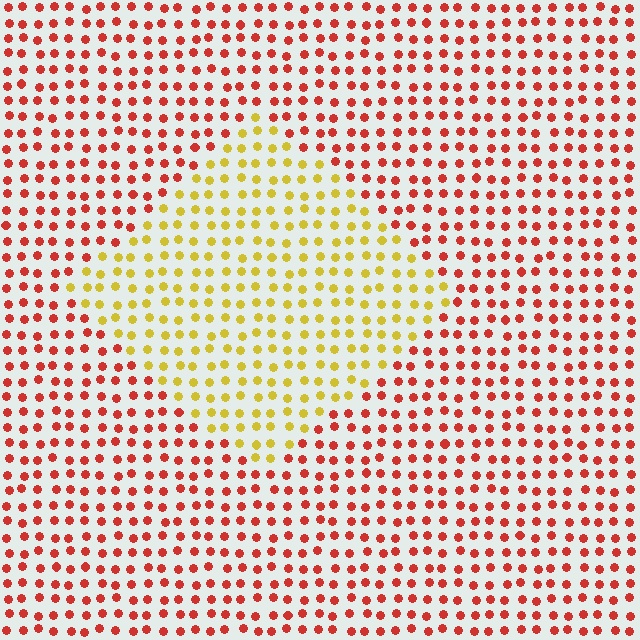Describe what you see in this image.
The image is filled with small red elements in a uniform arrangement. A diamond-shaped region is visible where the elements are tinted to a slightly different hue, forming a subtle color boundary.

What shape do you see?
I see a diamond.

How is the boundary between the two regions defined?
The boundary is defined purely by a slight shift in hue (about 54 degrees). Spacing, size, and orientation are identical on both sides.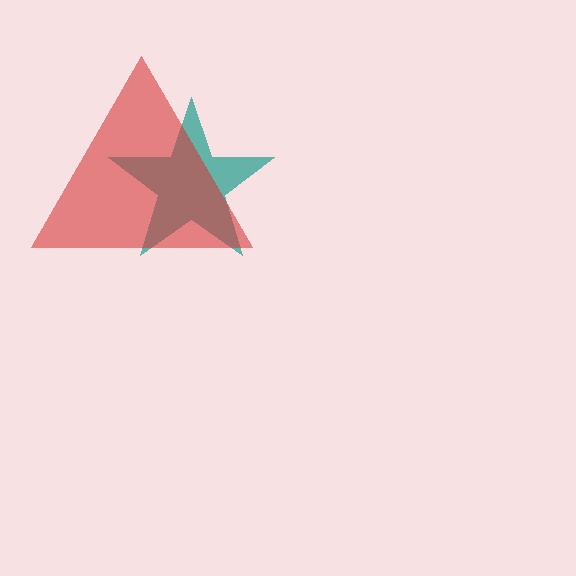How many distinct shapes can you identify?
There are 2 distinct shapes: a teal star, a red triangle.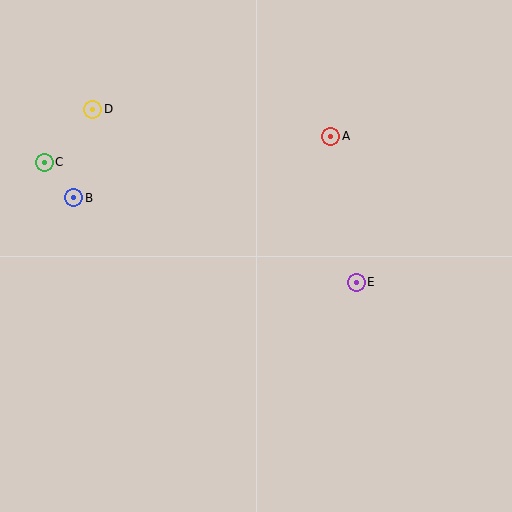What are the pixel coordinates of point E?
Point E is at (356, 282).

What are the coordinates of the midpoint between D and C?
The midpoint between D and C is at (69, 136).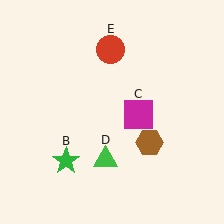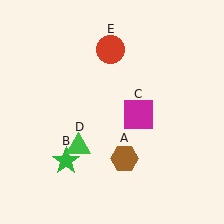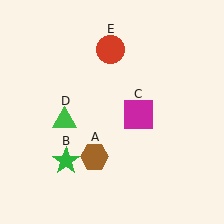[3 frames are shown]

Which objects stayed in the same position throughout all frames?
Green star (object B) and magenta square (object C) and red circle (object E) remained stationary.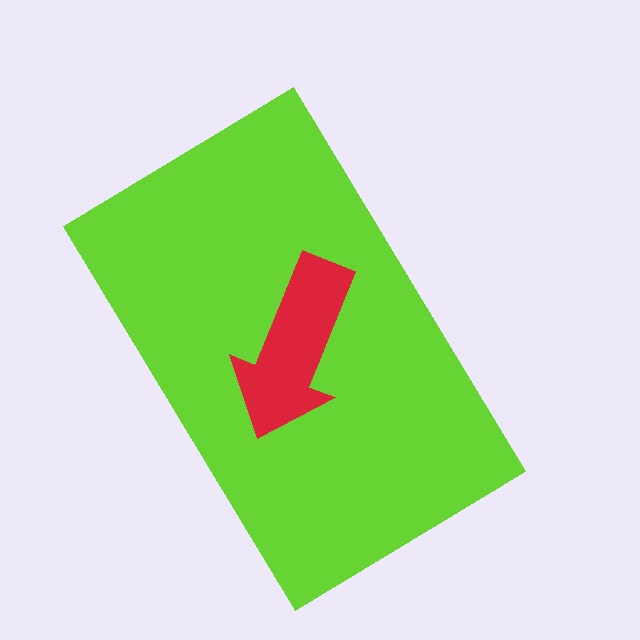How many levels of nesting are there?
2.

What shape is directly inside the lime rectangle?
The red arrow.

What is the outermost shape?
The lime rectangle.